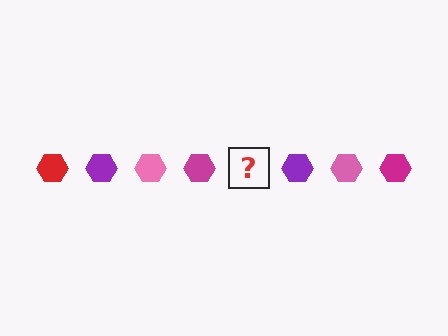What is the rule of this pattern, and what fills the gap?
The rule is that the pattern cycles through red, purple, pink, magenta hexagons. The gap should be filled with a red hexagon.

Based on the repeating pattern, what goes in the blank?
The blank should be a red hexagon.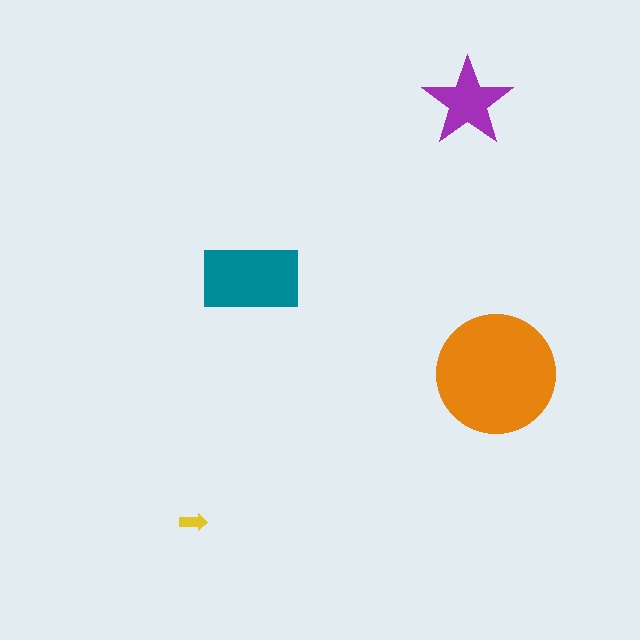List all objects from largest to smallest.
The orange circle, the teal rectangle, the purple star, the yellow arrow.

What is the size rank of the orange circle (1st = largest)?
1st.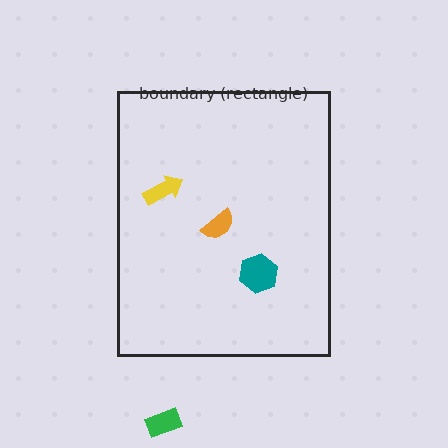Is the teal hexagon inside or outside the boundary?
Inside.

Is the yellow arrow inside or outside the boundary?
Inside.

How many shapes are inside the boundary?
3 inside, 1 outside.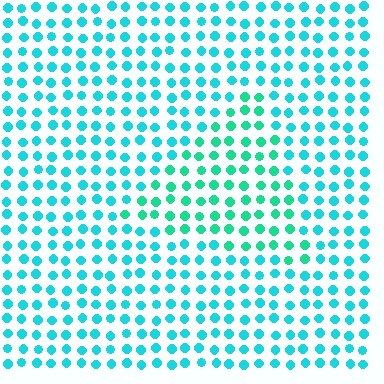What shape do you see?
I see a triangle.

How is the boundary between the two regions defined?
The boundary is defined purely by a slight shift in hue (about 26 degrees). Spacing, size, and orientation are identical on both sides.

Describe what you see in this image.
The image is filled with small cyan elements in a uniform arrangement. A triangle-shaped region is visible where the elements are tinted to a slightly different hue, forming a subtle color boundary.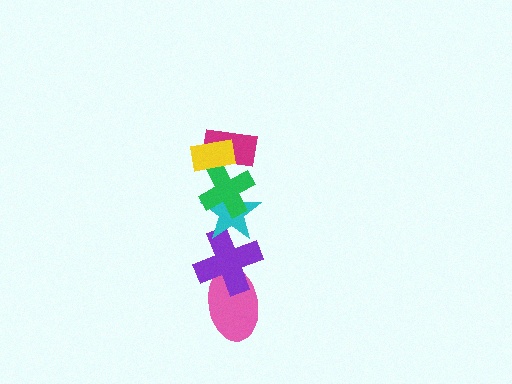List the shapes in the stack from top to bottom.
From top to bottom: the yellow rectangle, the magenta rectangle, the green cross, the cyan star, the purple cross, the pink ellipse.